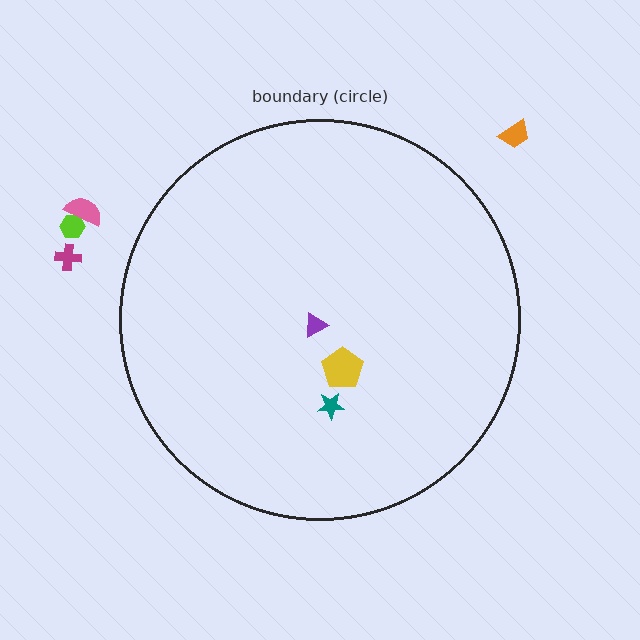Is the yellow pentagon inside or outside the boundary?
Inside.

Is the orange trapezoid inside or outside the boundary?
Outside.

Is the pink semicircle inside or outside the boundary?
Outside.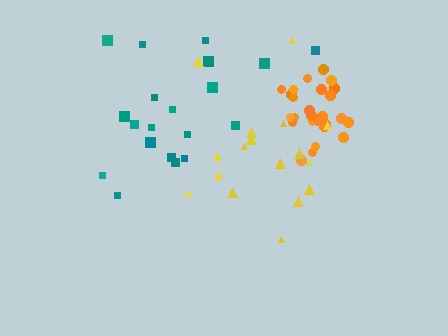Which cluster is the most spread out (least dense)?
Yellow.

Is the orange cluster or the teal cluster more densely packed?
Orange.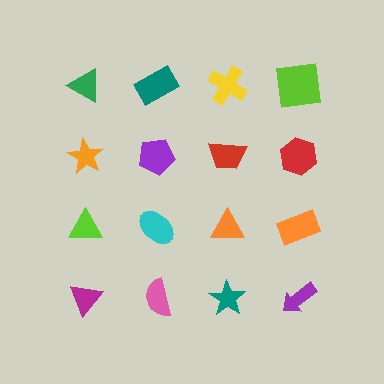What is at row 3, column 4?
An orange rectangle.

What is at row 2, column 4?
A red hexagon.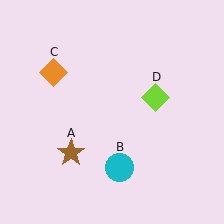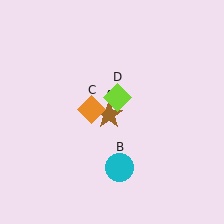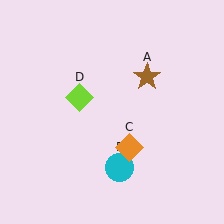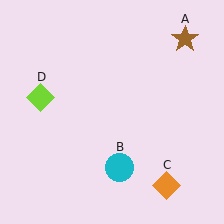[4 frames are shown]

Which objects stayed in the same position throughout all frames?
Cyan circle (object B) remained stationary.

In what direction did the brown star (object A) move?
The brown star (object A) moved up and to the right.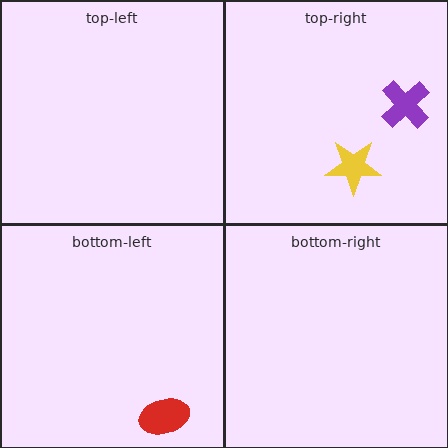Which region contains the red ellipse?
The bottom-left region.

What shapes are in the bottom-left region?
The red ellipse.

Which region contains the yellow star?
The top-right region.